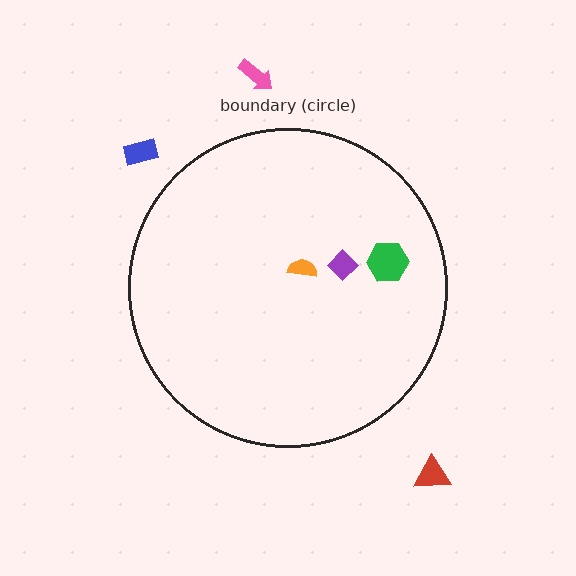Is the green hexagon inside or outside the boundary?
Inside.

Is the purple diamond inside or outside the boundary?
Inside.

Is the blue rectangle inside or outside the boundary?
Outside.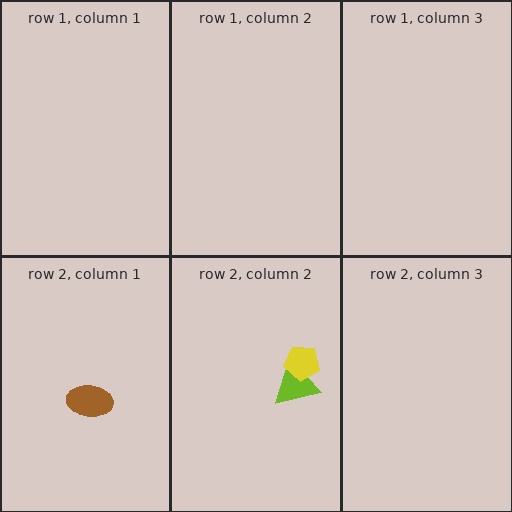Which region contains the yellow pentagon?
The row 2, column 2 region.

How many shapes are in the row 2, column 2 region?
2.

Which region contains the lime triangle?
The row 2, column 2 region.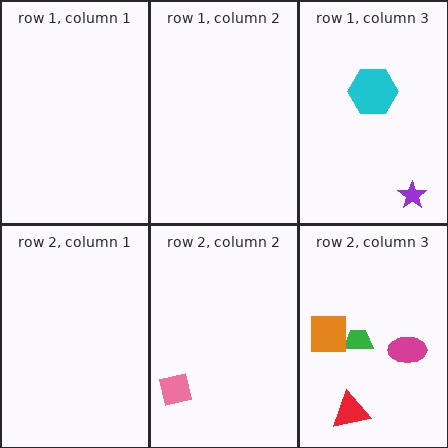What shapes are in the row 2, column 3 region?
The red triangle, the magenta ellipse, the green trapezoid, the orange square.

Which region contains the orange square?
The row 2, column 3 region.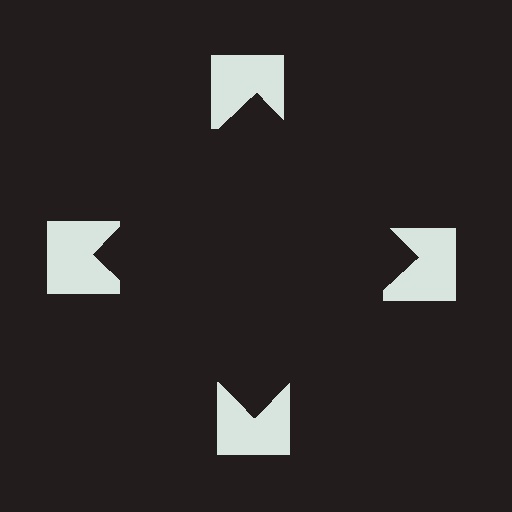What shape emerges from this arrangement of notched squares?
An illusory square — its edges are inferred from the aligned wedge cuts in the notched squares, not physically drawn.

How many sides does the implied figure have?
4 sides.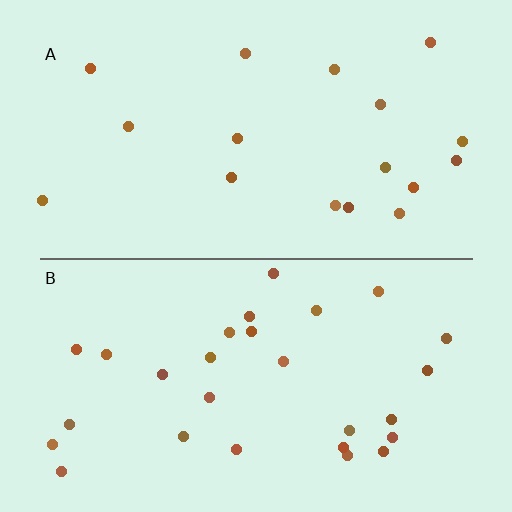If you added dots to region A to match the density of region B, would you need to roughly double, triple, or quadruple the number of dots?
Approximately double.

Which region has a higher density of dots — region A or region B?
B (the bottom).